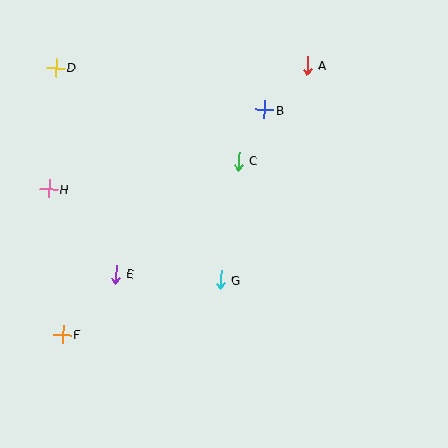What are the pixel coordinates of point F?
Point F is at (63, 334).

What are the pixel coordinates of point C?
Point C is at (239, 161).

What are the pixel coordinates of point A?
Point A is at (307, 65).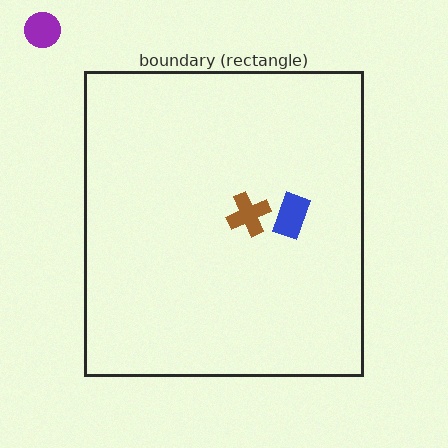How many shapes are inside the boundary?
2 inside, 1 outside.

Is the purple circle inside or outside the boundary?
Outside.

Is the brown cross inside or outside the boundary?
Inside.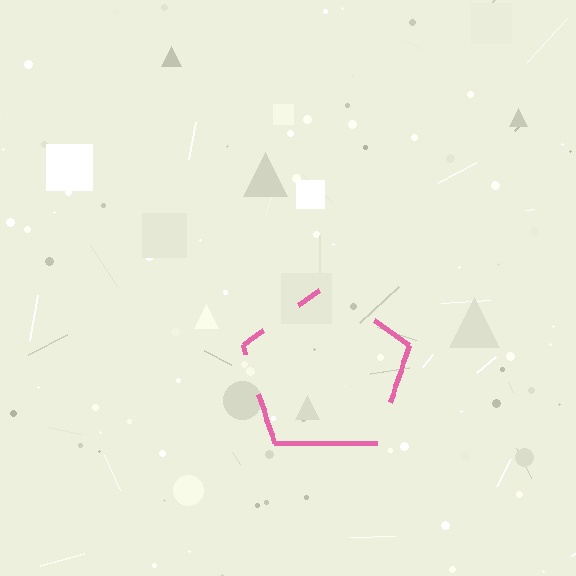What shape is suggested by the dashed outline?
The dashed outline suggests a pentagon.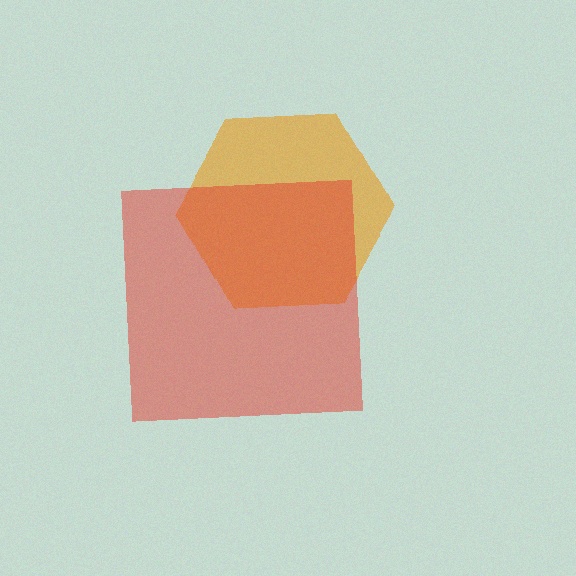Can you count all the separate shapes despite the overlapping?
Yes, there are 2 separate shapes.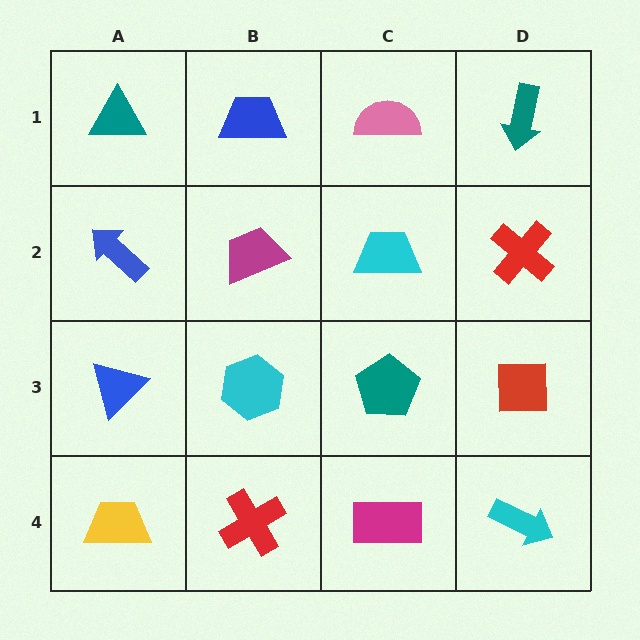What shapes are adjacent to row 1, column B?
A magenta trapezoid (row 2, column B), a teal triangle (row 1, column A), a pink semicircle (row 1, column C).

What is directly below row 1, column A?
A blue arrow.